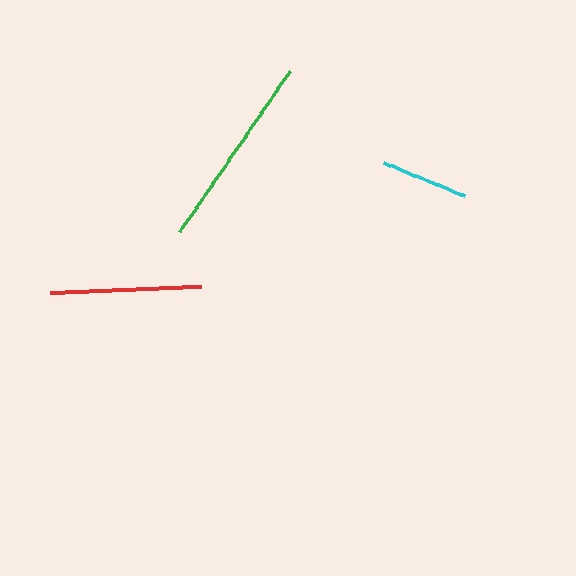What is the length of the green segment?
The green segment is approximately 195 pixels long.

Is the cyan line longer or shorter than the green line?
The green line is longer than the cyan line.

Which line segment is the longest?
The green line is the longest at approximately 195 pixels.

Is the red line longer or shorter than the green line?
The green line is longer than the red line.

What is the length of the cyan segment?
The cyan segment is approximately 89 pixels long.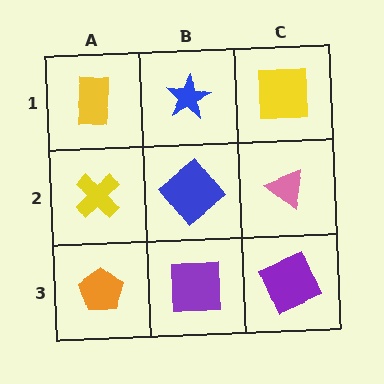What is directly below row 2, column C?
A purple square.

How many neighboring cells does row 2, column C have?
3.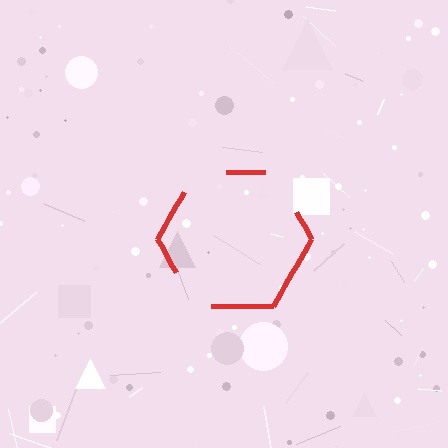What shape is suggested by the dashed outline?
The dashed outline suggests a hexagon.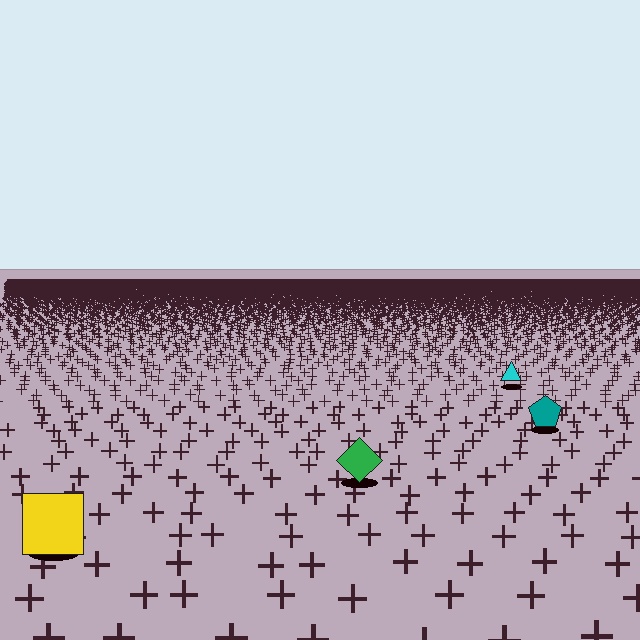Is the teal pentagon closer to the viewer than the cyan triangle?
Yes. The teal pentagon is closer — you can tell from the texture gradient: the ground texture is coarser near it.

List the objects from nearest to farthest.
From nearest to farthest: the yellow square, the green diamond, the teal pentagon, the cyan triangle.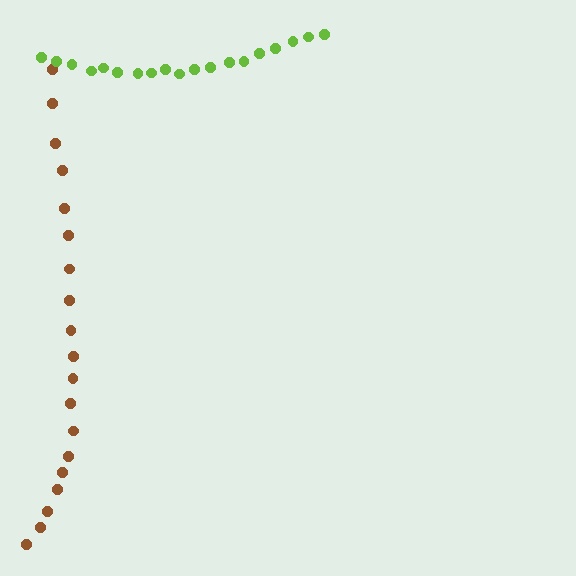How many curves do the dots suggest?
There are 2 distinct paths.